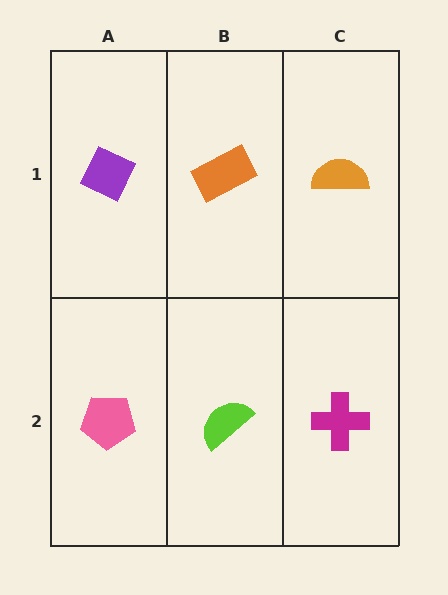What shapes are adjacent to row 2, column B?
An orange rectangle (row 1, column B), a pink pentagon (row 2, column A), a magenta cross (row 2, column C).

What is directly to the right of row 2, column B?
A magenta cross.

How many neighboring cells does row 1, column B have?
3.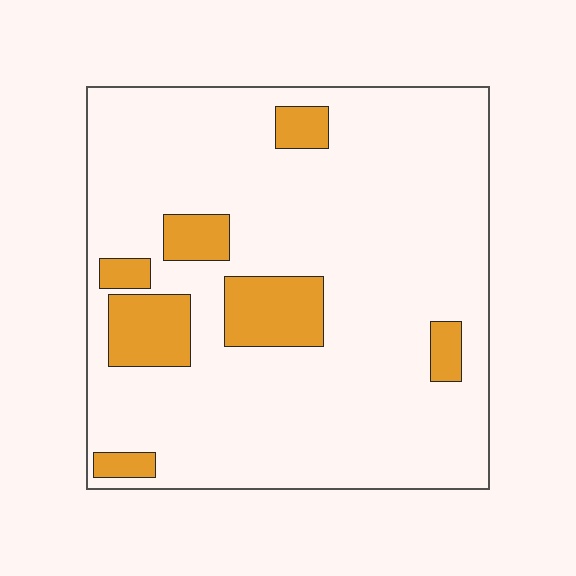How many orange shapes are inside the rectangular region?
7.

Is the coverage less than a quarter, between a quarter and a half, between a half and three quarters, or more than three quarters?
Less than a quarter.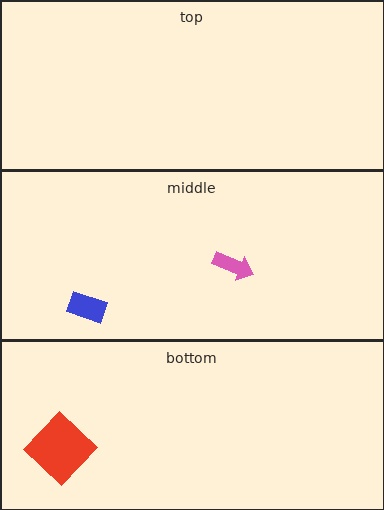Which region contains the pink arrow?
The middle region.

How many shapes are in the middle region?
2.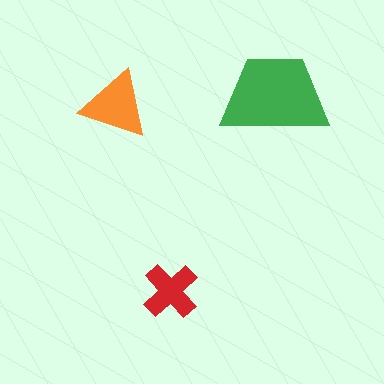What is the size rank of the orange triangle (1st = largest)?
2nd.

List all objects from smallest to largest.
The red cross, the orange triangle, the green trapezoid.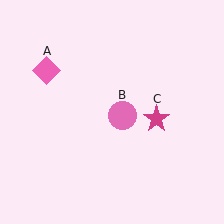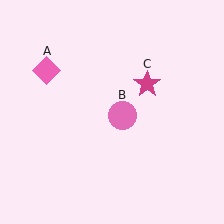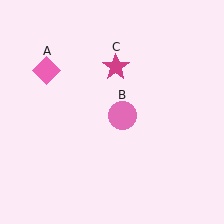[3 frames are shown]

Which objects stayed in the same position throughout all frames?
Pink diamond (object A) and pink circle (object B) remained stationary.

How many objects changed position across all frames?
1 object changed position: magenta star (object C).